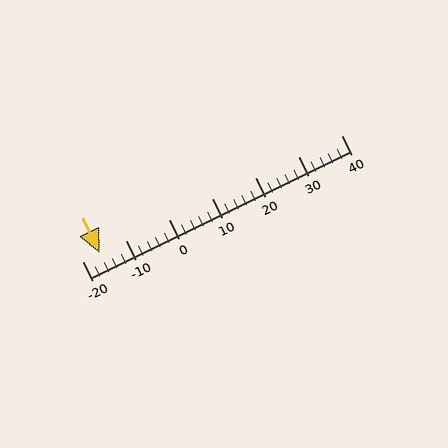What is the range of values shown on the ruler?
The ruler shows values from -20 to 40.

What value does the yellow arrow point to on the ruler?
The yellow arrow points to approximately -16.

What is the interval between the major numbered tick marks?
The major tick marks are spaced 10 units apart.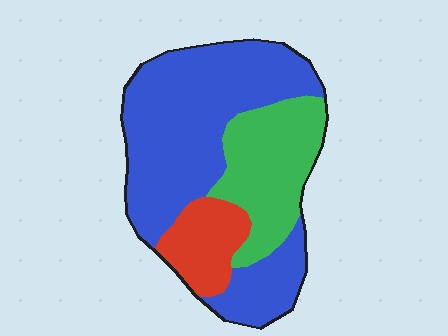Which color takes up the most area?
Blue, at roughly 60%.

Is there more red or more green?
Green.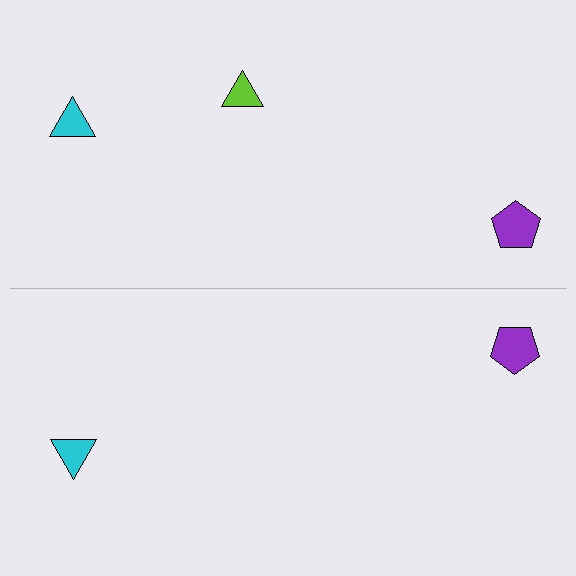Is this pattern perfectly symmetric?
No, the pattern is not perfectly symmetric. A lime triangle is missing from the bottom side.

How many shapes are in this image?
There are 5 shapes in this image.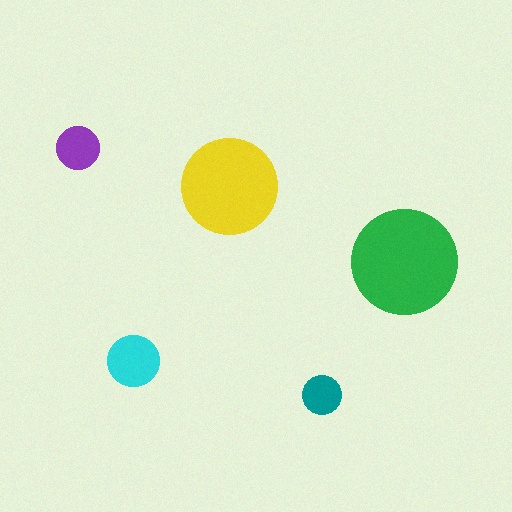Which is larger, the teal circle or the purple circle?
The purple one.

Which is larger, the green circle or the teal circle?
The green one.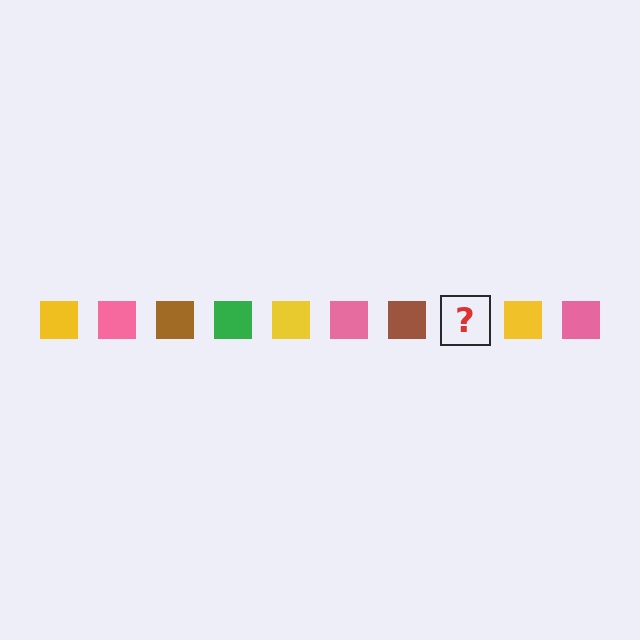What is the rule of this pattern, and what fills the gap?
The rule is that the pattern cycles through yellow, pink, brown, green squares. The gap should be filled with a green square.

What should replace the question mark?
The question mark should be replaced with a green square.